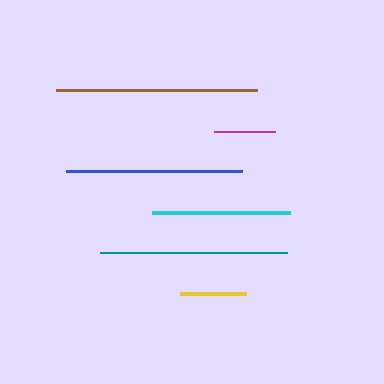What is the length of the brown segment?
The brown segment is approximately 201 pixels long.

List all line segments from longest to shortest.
From longest to shortest: brown, teal, blue, cyan, yellow, magenta.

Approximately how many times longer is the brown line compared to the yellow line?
The brown line is approximately 3.0 times the length of the yellow line.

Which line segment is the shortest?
The magenta line is the shortest at approximately 61 pixels.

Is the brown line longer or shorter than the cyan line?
The brown line is longer than the cyan line.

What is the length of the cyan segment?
The cyan segment is approximately 138 pixels long.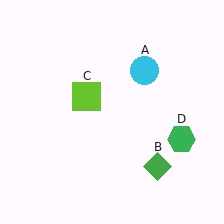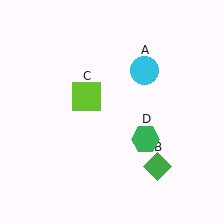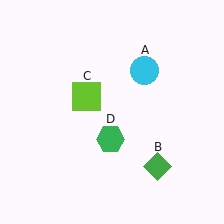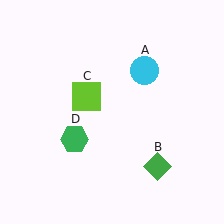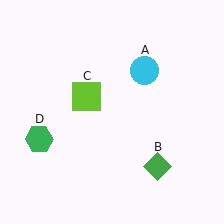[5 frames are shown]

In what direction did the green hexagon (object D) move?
The green hexagon (object D) moved left.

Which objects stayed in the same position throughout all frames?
Cyan circle (object A) and green diamond (object B) and lime square (object C) remained stationary.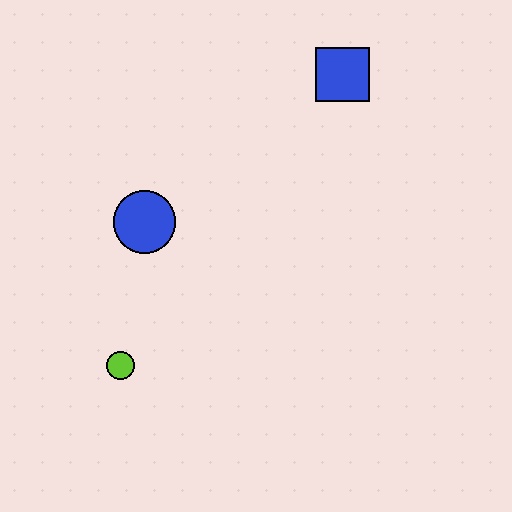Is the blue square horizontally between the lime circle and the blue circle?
No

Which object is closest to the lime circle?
The blue circle is closest to the lime circle.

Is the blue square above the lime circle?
Yes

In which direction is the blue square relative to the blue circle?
The blue square is to the right of the blue circle.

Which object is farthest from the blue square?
The lime circle is farthest from the blue square.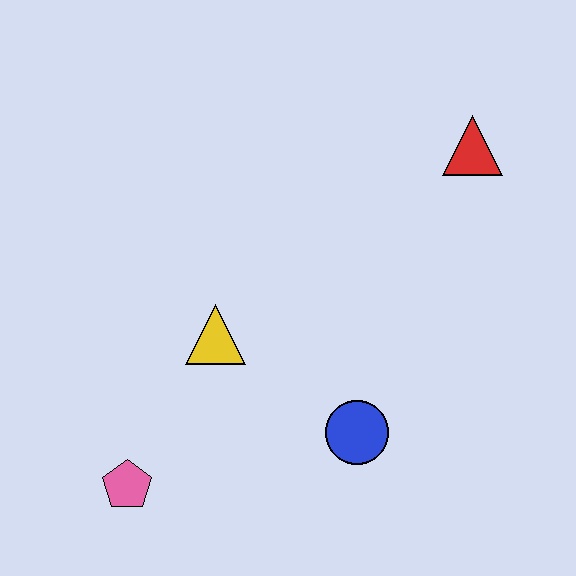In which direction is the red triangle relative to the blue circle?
The red triangle is above the blue circle.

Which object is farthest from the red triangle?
The pink pentagon is farthest from the red triangle.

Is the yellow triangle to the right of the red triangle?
No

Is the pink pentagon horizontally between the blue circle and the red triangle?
No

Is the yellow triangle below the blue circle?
No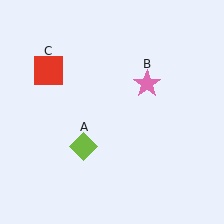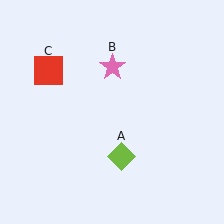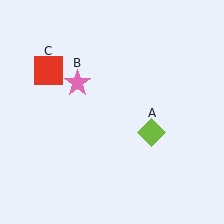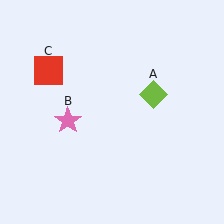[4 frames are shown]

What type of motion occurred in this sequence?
The lime diamond (object A), pink star (object B) rotated counterclockwise around the center of the scene.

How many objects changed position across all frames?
2 objects changed position: lime diamond (object A), pink star (object B).